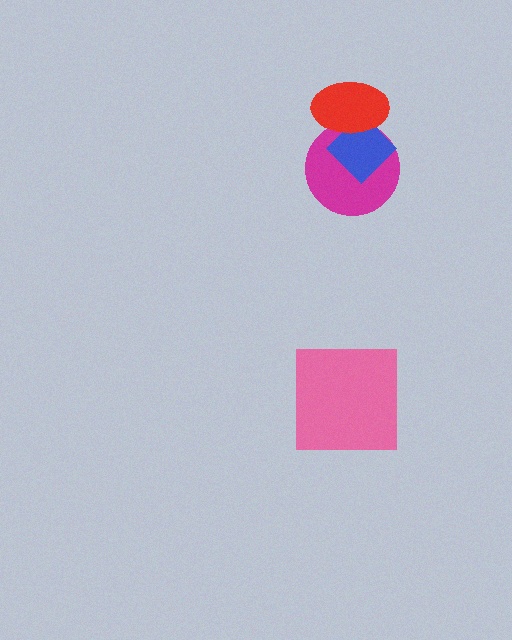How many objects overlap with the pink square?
0 objects overlap with the pink square.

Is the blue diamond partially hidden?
Yes, it is partially covered by another shape.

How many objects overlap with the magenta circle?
2 objects overlap with the magenta circle.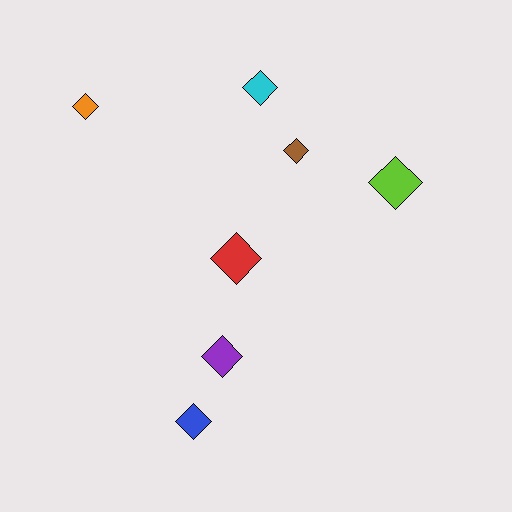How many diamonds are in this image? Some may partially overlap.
There are 7 diamonds.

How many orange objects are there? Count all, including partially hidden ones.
There is 1 orange object.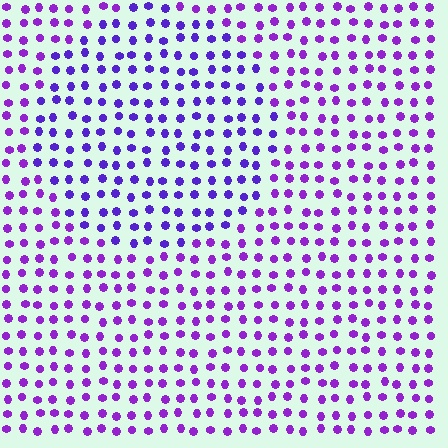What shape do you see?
I see a circle.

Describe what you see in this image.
The image is filled with small purple elements in a uniform arrangement. A circle-shaped region is visible where the elements are tinted to a slightly different hue, forming a subtle color boundary.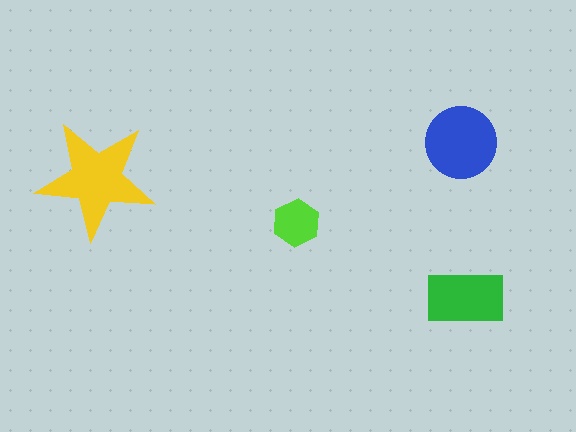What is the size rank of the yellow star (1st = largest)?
1st.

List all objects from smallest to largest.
The lime hexagon, the green rectangle, the blue circle, the yellow star.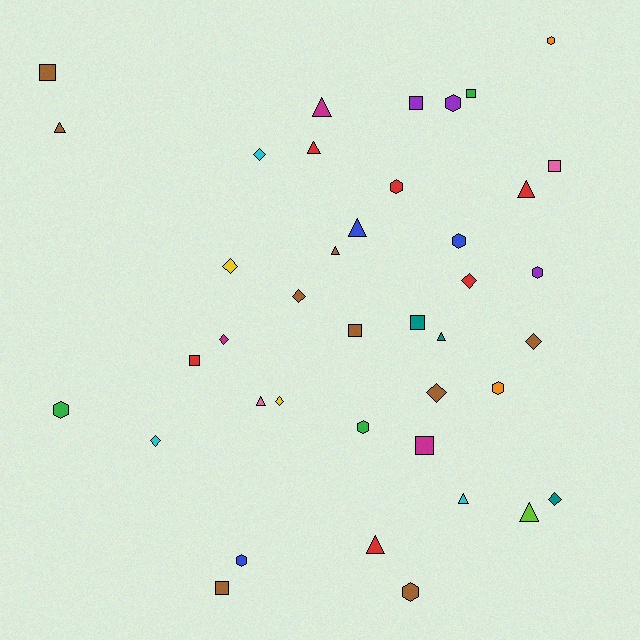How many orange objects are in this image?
There are 2 orange objects.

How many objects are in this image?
There are 40 objects.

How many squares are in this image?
There are 9 squares.